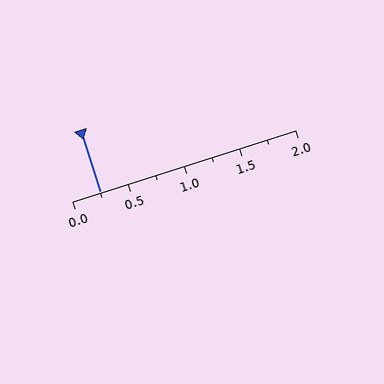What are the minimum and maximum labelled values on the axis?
The axis runs from 0.0 to 2.0.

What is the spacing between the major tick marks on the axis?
The major ticks are spaced 0.5 apart.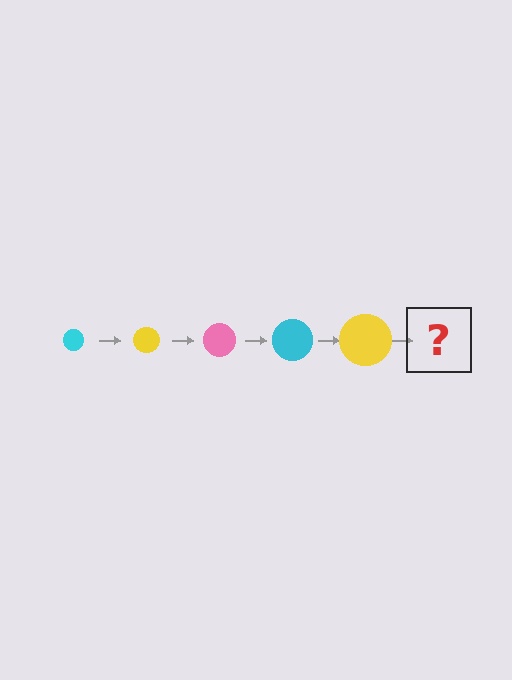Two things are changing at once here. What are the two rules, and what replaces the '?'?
The two rules are that the circle grows larger each step and the color cycles through cyan, yellow, and pink. The '?' should be a pink circle, larger than the previous one.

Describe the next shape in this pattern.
It should be a pink circle, larger than the previous one.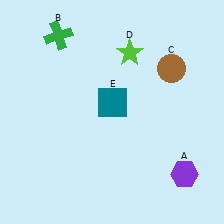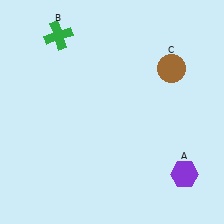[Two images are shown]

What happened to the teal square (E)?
The teal square (E) was removed in Image 2. It was in the top-right area of Image 1.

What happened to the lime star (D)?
The lime star (D) was removed in Image 2. It was in the top-right area of Image 1.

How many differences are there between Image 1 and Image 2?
There are 2 differences between the two images.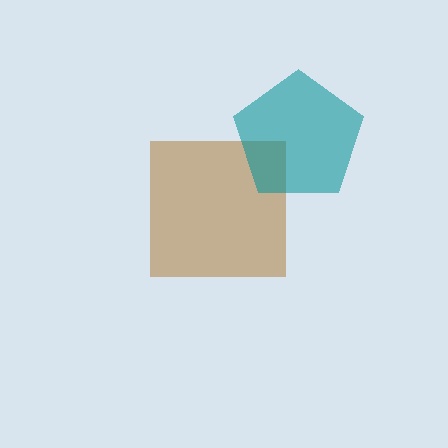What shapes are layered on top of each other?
The layered shapes are: a brown square, a teal pentagon.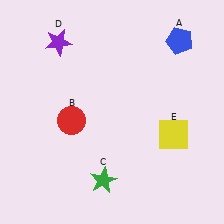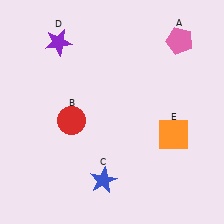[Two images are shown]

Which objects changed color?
A changed from blue to pink. C changed from green to blue. E changed from yellow to orange.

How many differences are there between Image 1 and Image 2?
There are 3 differences between the two images.